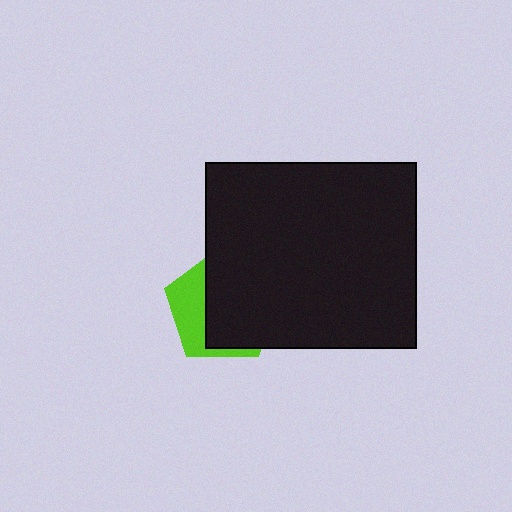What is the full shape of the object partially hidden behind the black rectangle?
The partially hidden object is a lime pentagon.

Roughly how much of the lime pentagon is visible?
A small part of it is visible (roughly 35%).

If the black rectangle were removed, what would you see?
You would see the complete lime pentagon.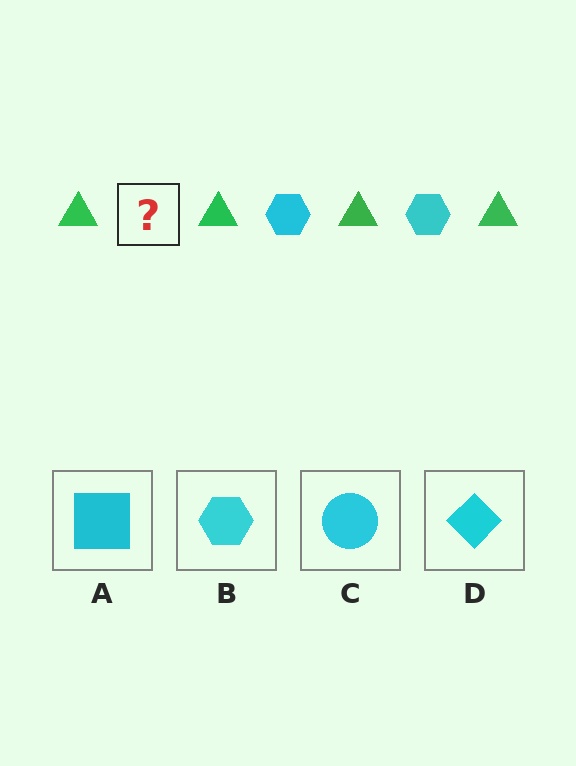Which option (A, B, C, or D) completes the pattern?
B.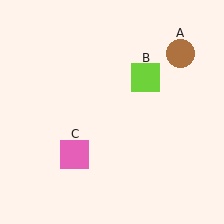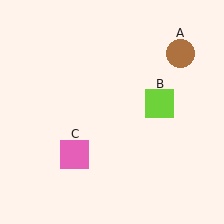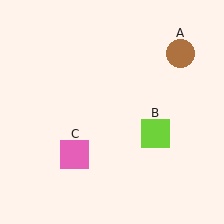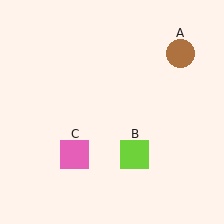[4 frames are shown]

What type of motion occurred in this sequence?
The lime square (object B) rotated clockwise around the center of the scene.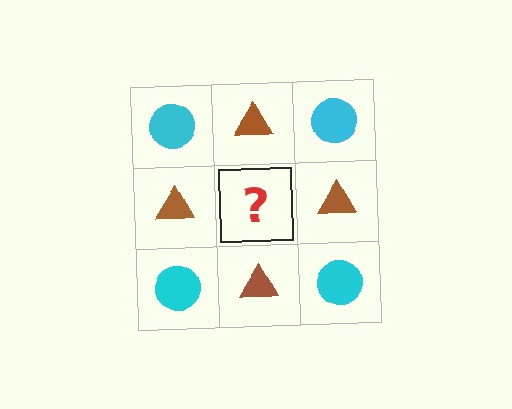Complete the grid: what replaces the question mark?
The question mark should be replaced with a cyan circle.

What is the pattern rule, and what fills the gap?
The rule is that it alternates cyan circle and brown triangle in a checkerboard pattern. The gap should be filled with a cyan circle.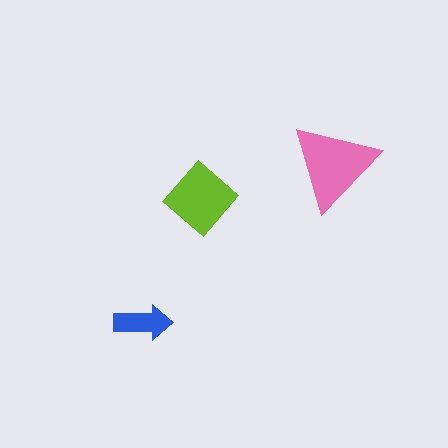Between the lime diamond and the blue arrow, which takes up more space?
The lime diamond.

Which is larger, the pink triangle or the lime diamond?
The pink triangle.